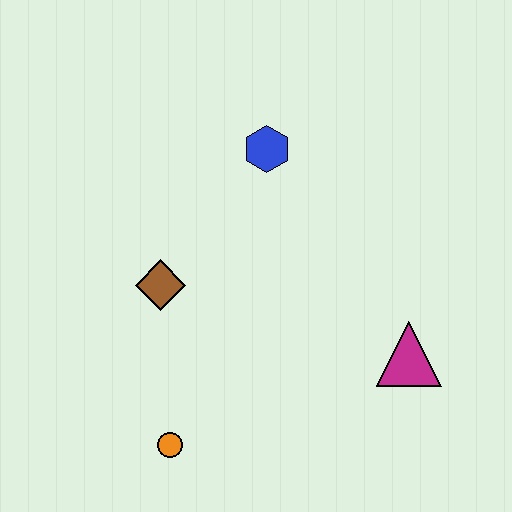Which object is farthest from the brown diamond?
The magenta triangle is farthest from the brown diamond.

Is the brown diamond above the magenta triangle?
Yes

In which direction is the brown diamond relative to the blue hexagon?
The brown diamond is below the blue hexagon.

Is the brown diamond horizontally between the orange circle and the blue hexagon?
No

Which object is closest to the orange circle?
The brown diamond is closest to the orange circle.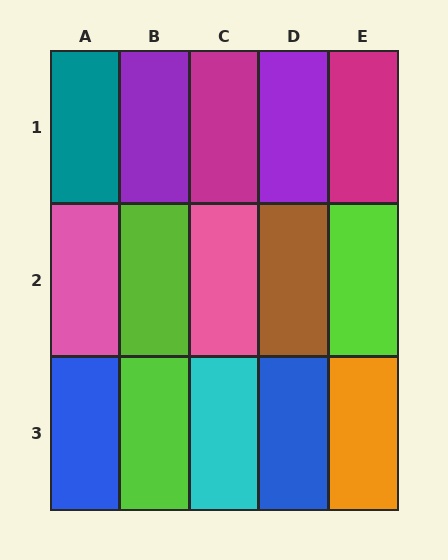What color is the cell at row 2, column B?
Lime.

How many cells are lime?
3 cells are lime.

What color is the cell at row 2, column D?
Brown.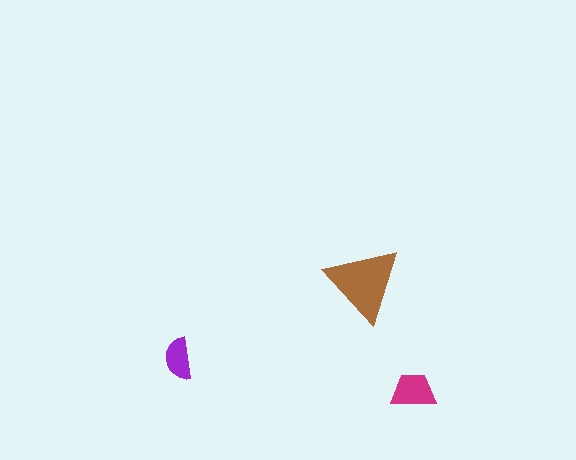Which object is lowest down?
The magenta trapezoid is bottommost.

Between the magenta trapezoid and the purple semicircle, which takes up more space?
The magenta trapezoid.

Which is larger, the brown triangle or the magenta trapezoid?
The brown triangle.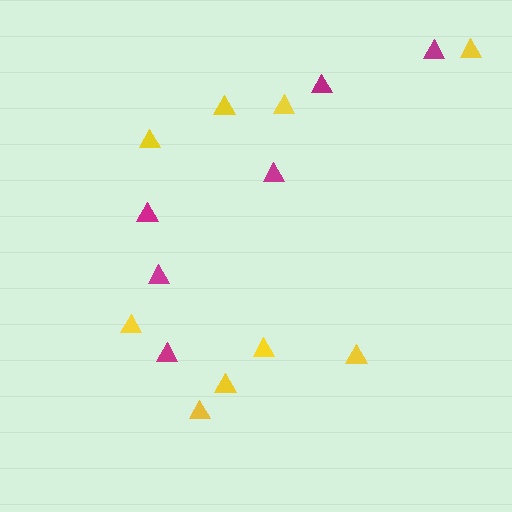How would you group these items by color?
There are 2 groups: one group of yellow triangles (9) and one group of magenta triangles (6).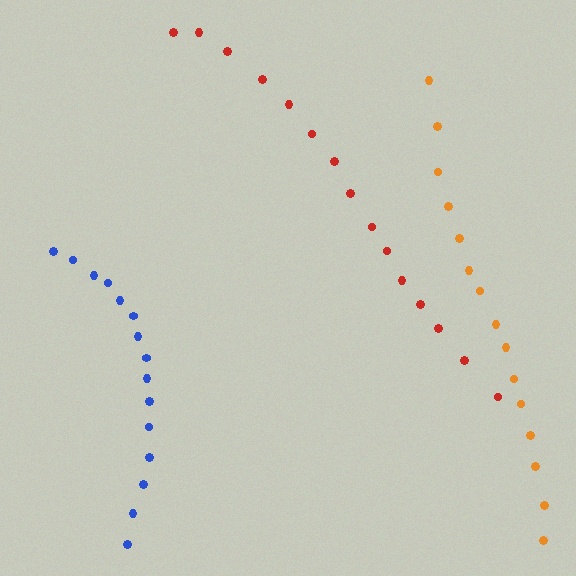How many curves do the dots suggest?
There are 3 distinct paths.